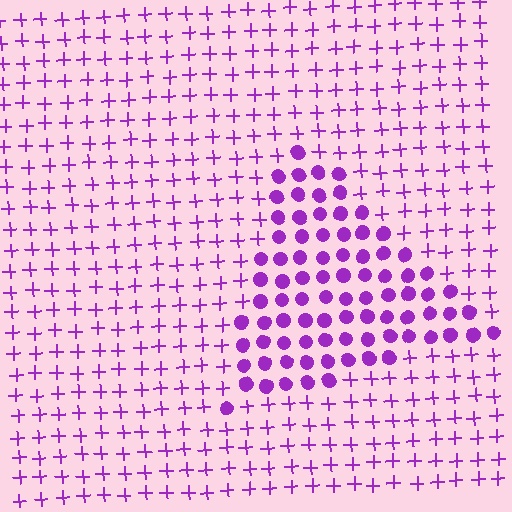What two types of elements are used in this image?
The image uses circles inside the triangle region and plus signs outside it.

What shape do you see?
I see a triangle.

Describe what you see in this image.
The image is filled with small purple elements arranged in a uniform grid. A triangle-shaped region contains circles, while the surrounding area contains plus signs. The boundary is defined purely by the change in element shape.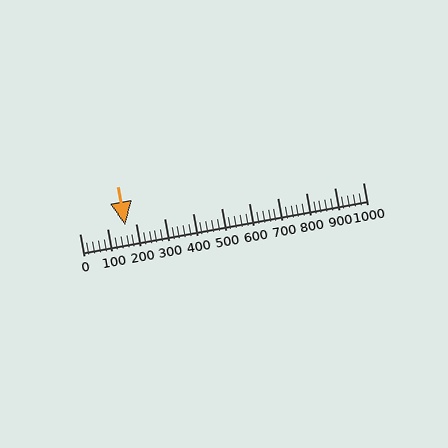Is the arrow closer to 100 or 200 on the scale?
The arrow is closer to 200.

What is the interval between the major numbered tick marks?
The major tick marks are spaced 100 units apart.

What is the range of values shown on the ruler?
The ruler shows values from 0 to 1000.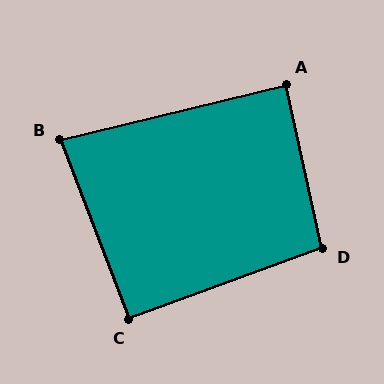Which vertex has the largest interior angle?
D, at approximately 97 degrees.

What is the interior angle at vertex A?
Approximately 89 degrees (approximately right).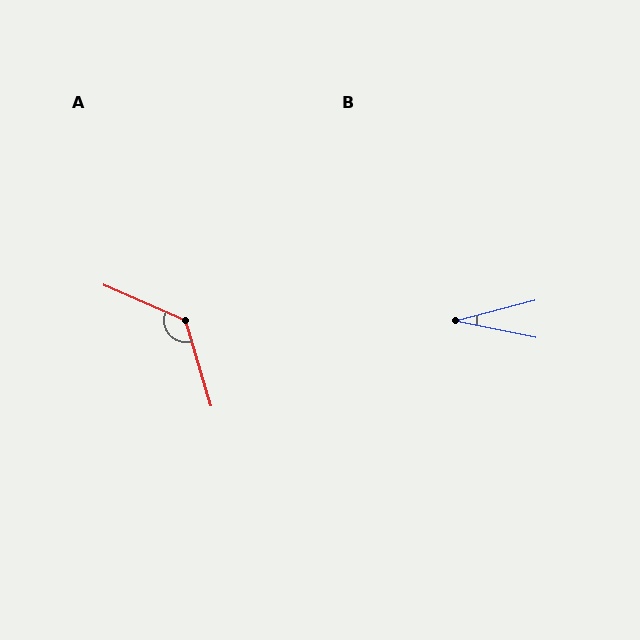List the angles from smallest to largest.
B (26°), A (130°).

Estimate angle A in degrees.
Approximately 130 degrees.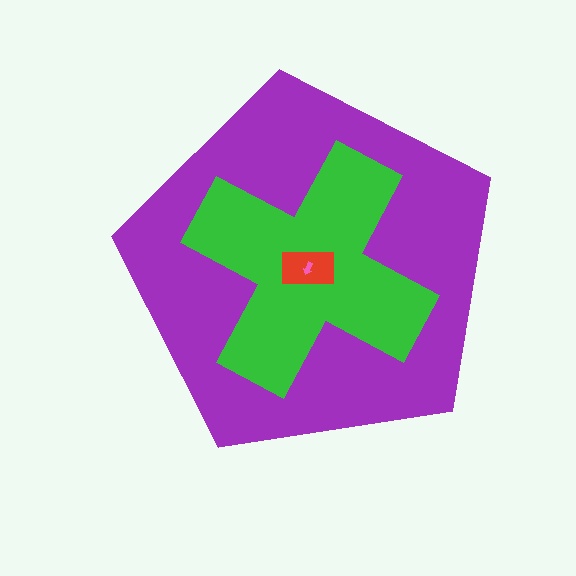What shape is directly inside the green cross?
The red rectangle.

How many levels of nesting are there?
4.